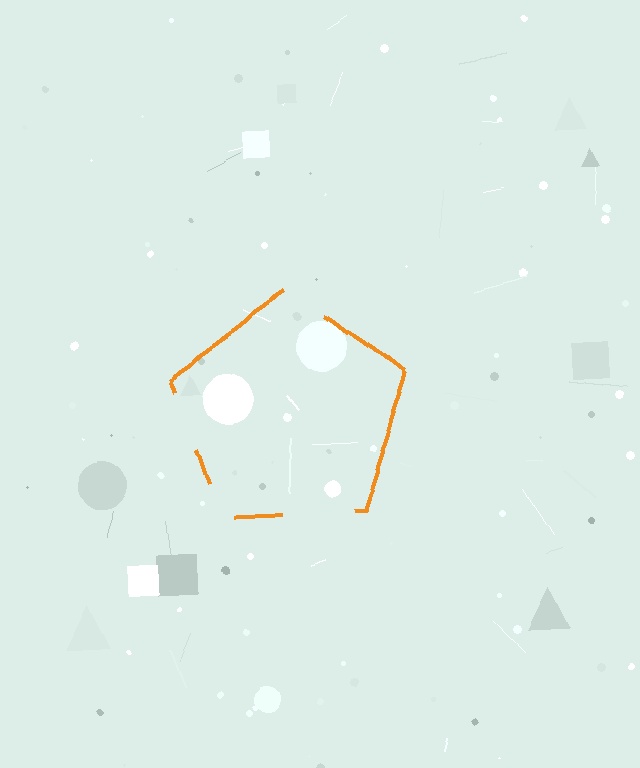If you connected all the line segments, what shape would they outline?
They would outline a pentagon.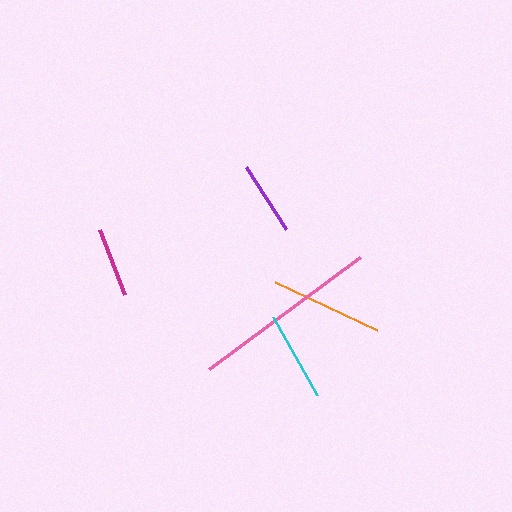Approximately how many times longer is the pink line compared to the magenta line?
The pink line is approximately 2.7 times the length of the magenta line.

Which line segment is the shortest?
The magenta line is the shortest at approximately 70 pixels.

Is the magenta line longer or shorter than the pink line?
The pink line is longer than the magenta line.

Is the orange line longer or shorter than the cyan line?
The orange line is longer than the cyan line.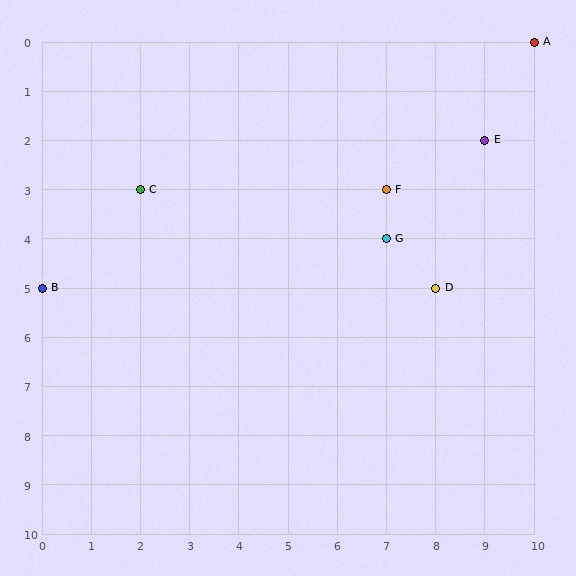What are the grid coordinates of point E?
Point E is at grid coordinates (9, 2).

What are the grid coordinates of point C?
Point C is at grid coordinates (2, 3).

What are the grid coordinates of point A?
Point A is at grid coordinates (10, 0).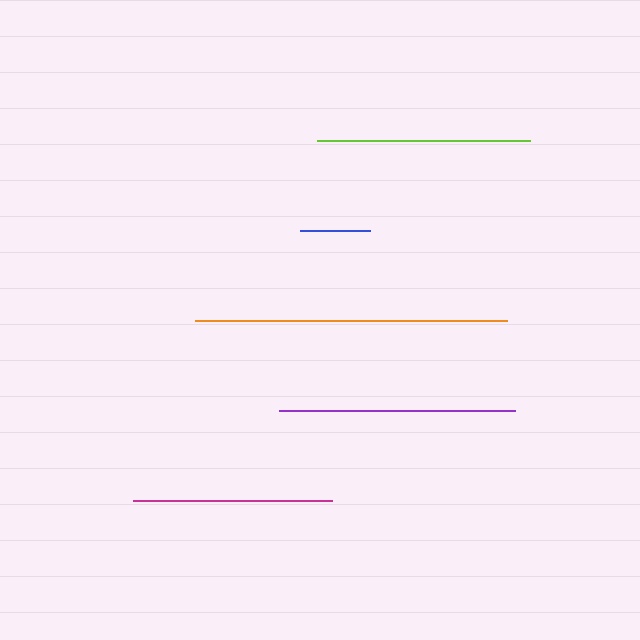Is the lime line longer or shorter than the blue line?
The lime line is longer than the blue line.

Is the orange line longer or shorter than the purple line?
The orange line is longer than the purple line.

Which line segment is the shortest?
The blue line is the shortest at approximately 70 pixels.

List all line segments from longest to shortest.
From longest to shortest: orange, purple, lime, magenta, blue.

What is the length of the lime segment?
The lime segment is approximately 213 pixels long.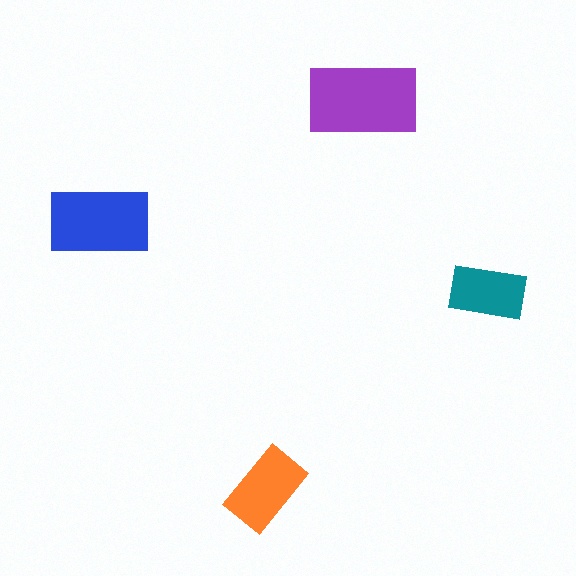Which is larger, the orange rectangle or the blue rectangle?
The blue one.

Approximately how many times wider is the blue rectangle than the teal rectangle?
About 1.5 times wider.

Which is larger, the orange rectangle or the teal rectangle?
The orange one.